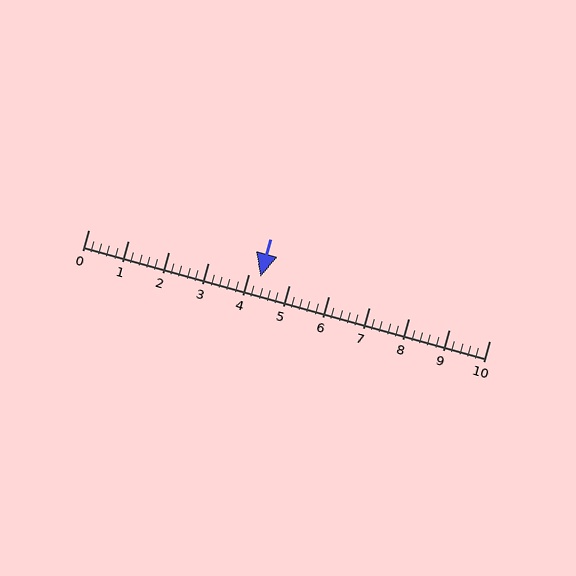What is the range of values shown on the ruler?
The ruler shows values from 0 to 10.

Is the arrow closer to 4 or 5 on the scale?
The arrow is closer to 4.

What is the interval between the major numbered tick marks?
The major tick marks are spaced 1 units apart.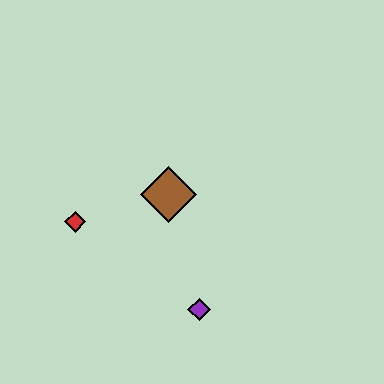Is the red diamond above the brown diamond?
No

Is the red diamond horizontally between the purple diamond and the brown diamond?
No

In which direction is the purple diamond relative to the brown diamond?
The purple diamond is below the brown diamond.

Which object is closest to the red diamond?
The brown diamond is closest to the red diamond.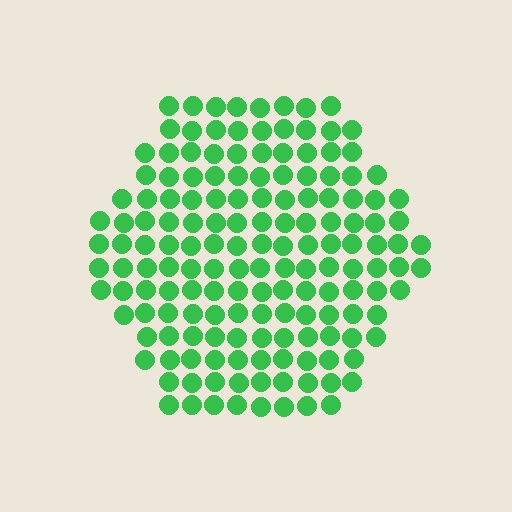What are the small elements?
The small elements are circles.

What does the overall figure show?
The overall figure shows a hexagon.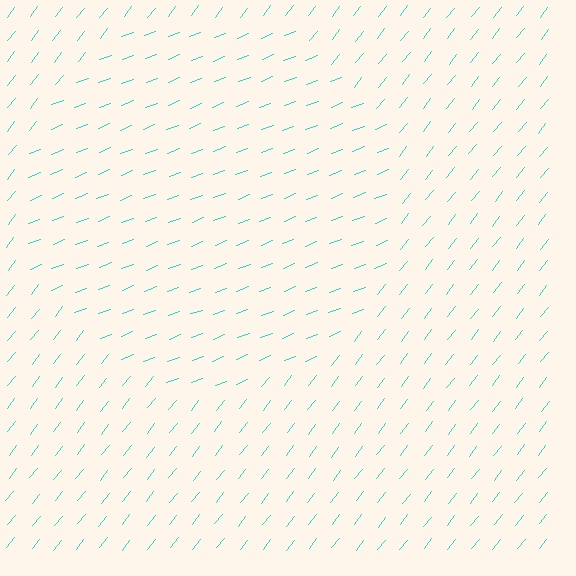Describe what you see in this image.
The image is filled with small cyan line segments. A circle region in the image has lines oriented differently from the surrounding lines, creating a visible texture boundary.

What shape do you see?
I see a circle.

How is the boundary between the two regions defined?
The boundary is defined purely by a change in line orientation (approximately 31 degrees difference). All lines are the same color and thickness.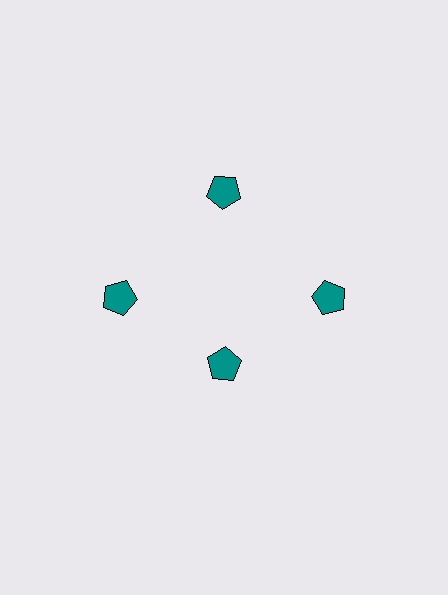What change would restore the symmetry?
The symmetry would be restored by moving it outward, back onto the ring so that all 4 pentagons sit at equal angles and equal distance from the center.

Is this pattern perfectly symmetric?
No. The 4 teal pentagons are arranged in a ring, but one element near the 6 o'clock position is pulled inward toward the center, breaking the 4-fold rotational symmetry.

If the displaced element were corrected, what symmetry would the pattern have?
It would have 4-fold rotational symmetry — the pattern would map onto itself every 90 degrees.